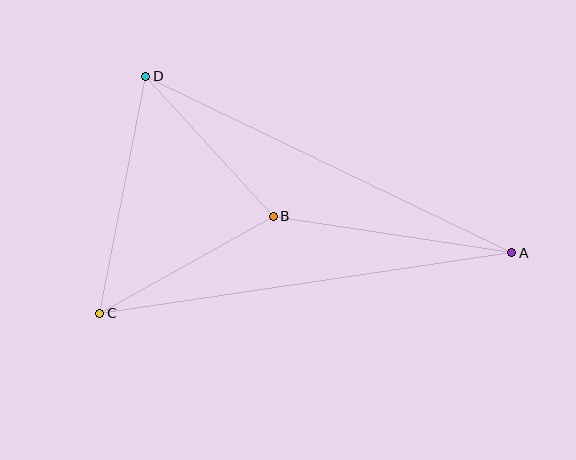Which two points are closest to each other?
Points B and D are closest to each other.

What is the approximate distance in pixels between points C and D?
The distance between C and D is approximately 241 pixels.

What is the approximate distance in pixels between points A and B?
The distance between A and B is approximately 241 pixels.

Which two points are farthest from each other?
Points A and C are farthest from each other.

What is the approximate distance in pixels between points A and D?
The distance between A and D is approximately 407 pixels.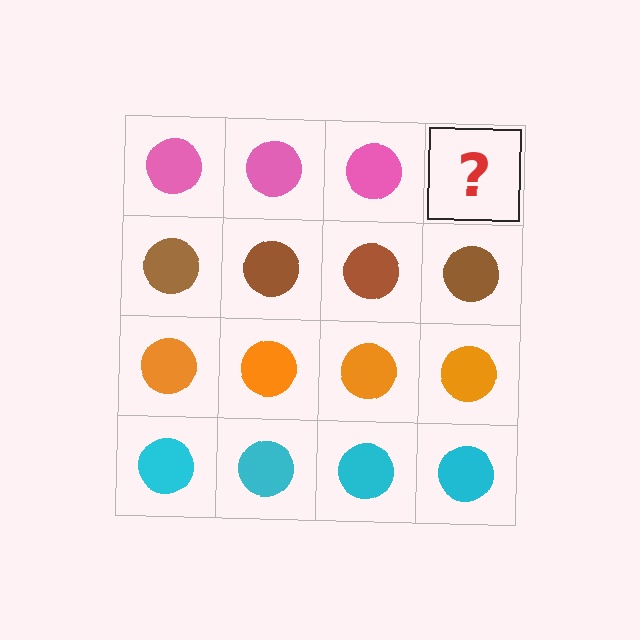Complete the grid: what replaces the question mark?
The question mark should be replaced with a pink circle.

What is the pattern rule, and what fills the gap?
The rule is that each row has a consistent color. The gap should be filled with a pink circle.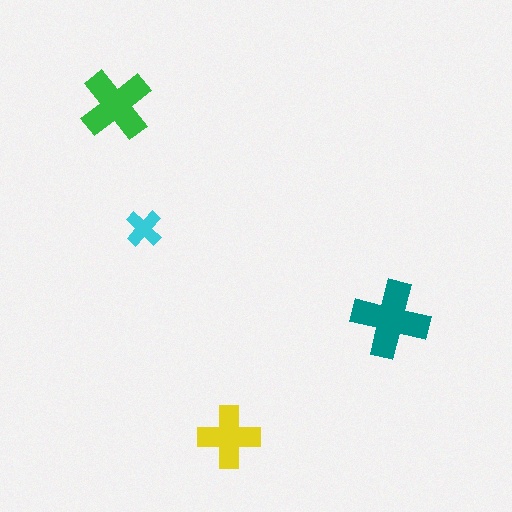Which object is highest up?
The green cross is topmost.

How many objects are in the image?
There are 4 objects in the image.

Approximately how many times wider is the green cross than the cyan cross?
About 2 times wider.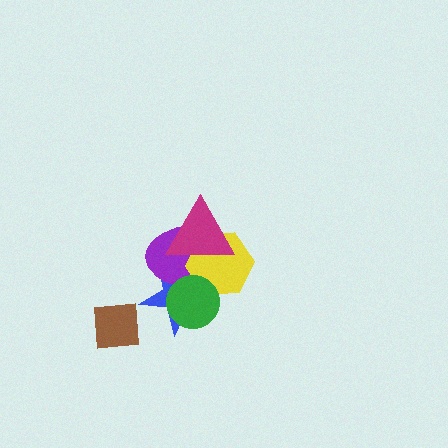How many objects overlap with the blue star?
4 objects overlap with the blue star.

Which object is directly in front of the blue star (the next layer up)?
The purple ellipse is directly in front of the blue star.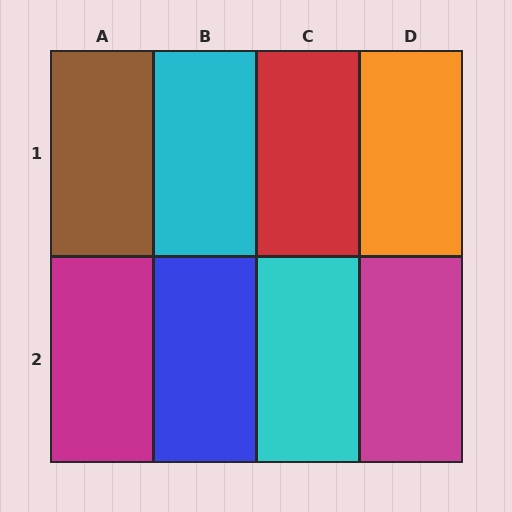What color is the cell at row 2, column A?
Magenta.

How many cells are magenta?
2 cells are magenta.